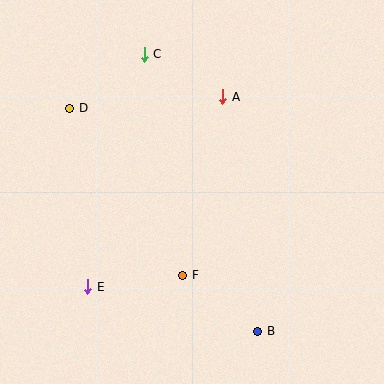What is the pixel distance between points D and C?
The distance between D and C is 92 pixels.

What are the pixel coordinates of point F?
Point F is at (183, 275).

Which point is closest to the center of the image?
Point F at (183, 275) is closest to the center.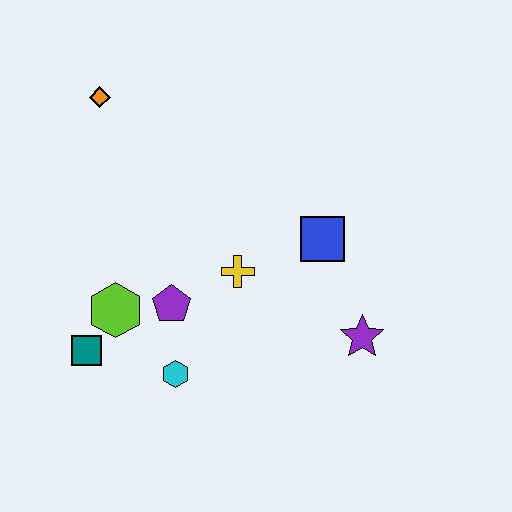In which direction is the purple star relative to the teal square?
The purple star is to the right of the teal square.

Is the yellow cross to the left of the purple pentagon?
No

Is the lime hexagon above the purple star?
Yes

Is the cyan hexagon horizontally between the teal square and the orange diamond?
No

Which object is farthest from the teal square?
The purple star is farthest from the teal square.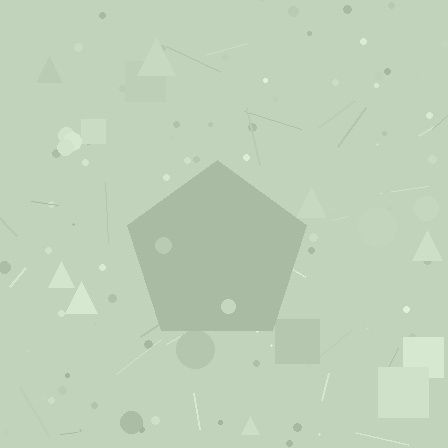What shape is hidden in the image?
A pentagon is hidden in the image.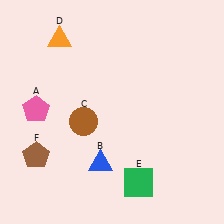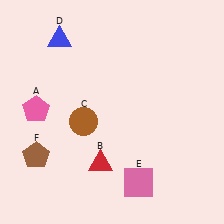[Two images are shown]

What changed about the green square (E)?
In Image 1, E is green. In Image 2, it changed to pink.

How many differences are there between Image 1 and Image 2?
There are 3 differences between the two images.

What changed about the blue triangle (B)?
In Image 1, B is blue. In Image 2, it changed to red.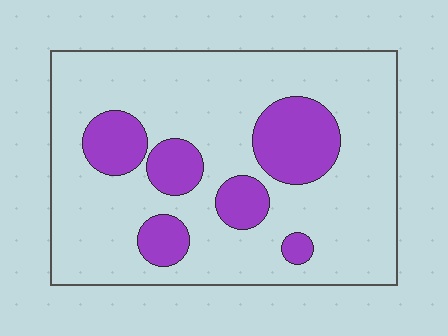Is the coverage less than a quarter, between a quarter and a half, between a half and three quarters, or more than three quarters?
Less than a quarter.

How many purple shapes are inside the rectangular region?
6.